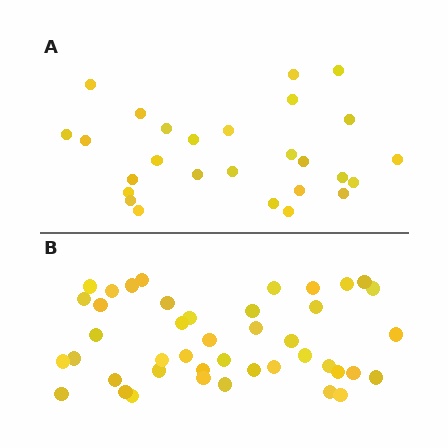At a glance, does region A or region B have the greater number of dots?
Region B (the bottom region) has more dots.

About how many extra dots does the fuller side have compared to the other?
Region B has approximately 15 more dots than region A.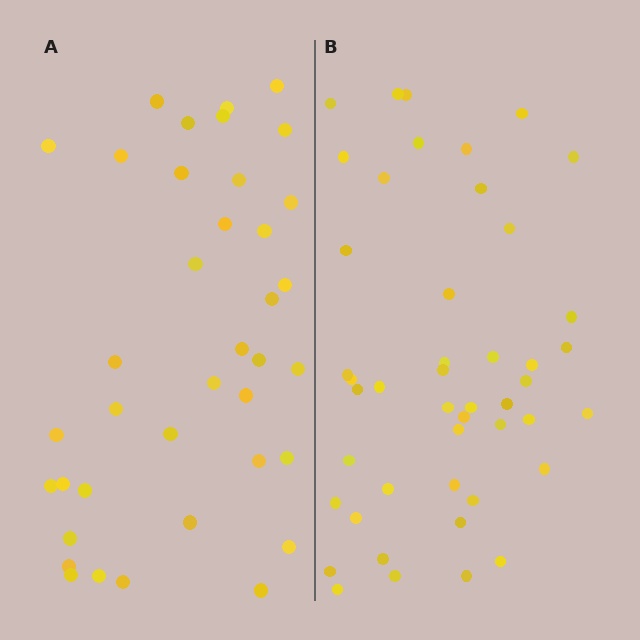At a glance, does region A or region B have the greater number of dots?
Region B (the right region) has more dots.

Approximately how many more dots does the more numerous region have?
Region B has roughly 8 or so more dots than region A.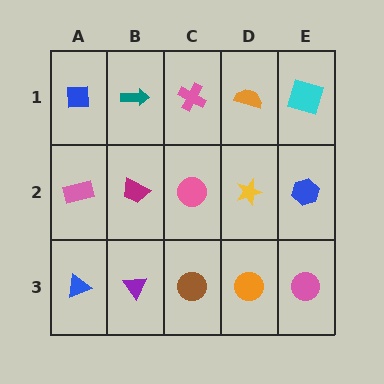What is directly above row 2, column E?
A cyan square.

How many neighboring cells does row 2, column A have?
3.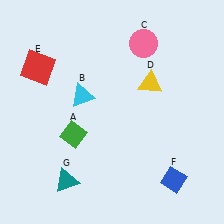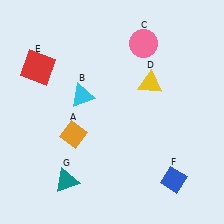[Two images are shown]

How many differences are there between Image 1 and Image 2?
There is 1 difference between the two images.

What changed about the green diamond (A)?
In Image 1, A is green. In Image 2, it changed to orange.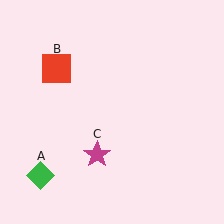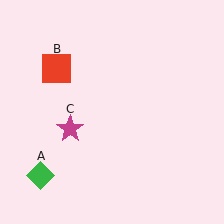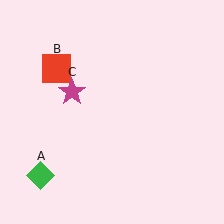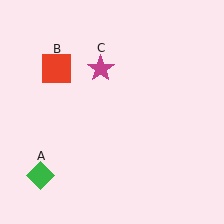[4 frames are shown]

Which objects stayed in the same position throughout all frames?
Green diamond (object A) and red square (object B) remained stationary.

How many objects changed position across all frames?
1 object changed position: magenta star (object C).